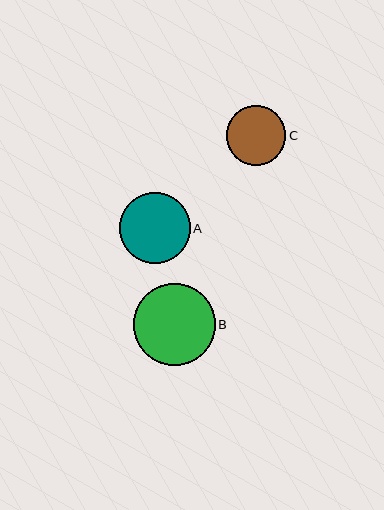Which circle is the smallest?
Circle C is the smallest with a size of approximately 59 pixels.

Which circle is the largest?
Circle B is the largest with a size of approximately 81 pixels.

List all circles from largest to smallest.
From largest to smallest: B, A, C.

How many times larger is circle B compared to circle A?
Circle B is approximately 1.2 times the size of circle A.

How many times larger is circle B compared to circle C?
Circle B is approximately 1.4 times the size of circle C.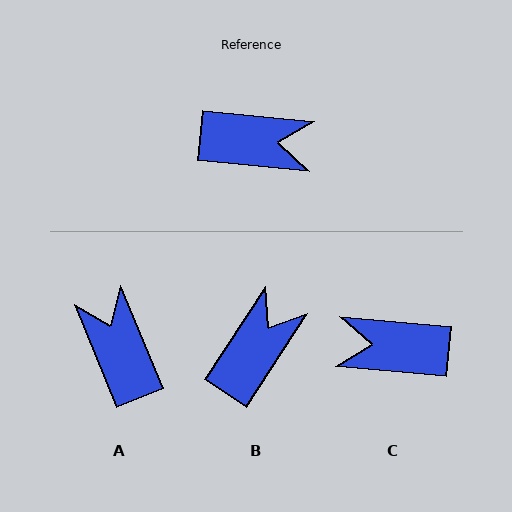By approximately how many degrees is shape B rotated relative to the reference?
Approximately 62 degrees counter-clockwise.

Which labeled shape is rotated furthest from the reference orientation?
C, about 180 degrees away.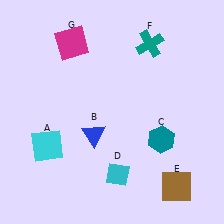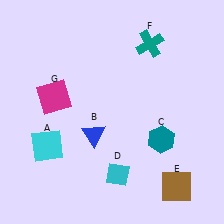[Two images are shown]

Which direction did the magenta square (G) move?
The magenta square (G) moved down.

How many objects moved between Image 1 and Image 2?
1 object moved between the two images.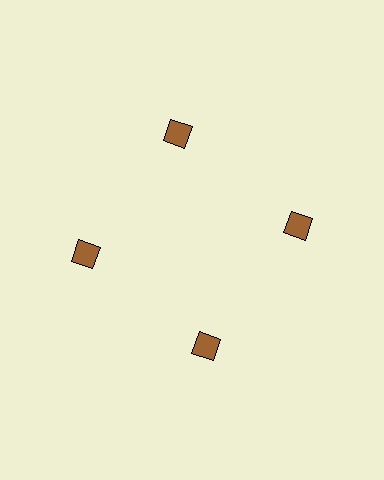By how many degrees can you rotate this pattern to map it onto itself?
The pattern maps onto itself every 90 degrees of rotation.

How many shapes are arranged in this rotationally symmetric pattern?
There are 4 shapes, arranged in 4 groups of 1.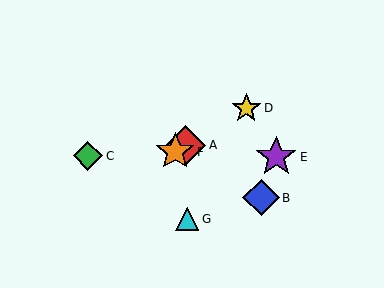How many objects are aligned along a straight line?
3 objects (A, D, F) are aligned along a straight line.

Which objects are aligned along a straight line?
Objects A, D, F are aligned along a straight line.